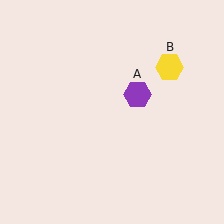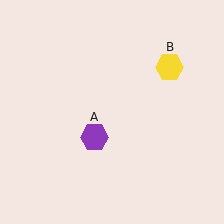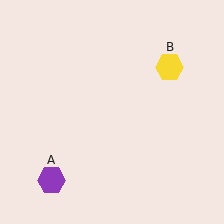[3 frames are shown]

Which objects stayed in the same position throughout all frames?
Yellow hexagon (object B) remained stationary.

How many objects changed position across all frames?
1 object changed position: purple hexagon (object A).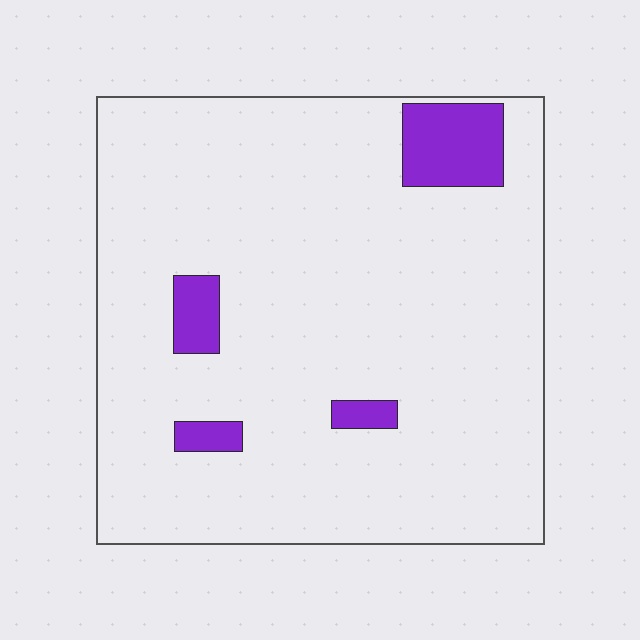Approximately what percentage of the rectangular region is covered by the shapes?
Approximately 10%.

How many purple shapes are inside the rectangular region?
4.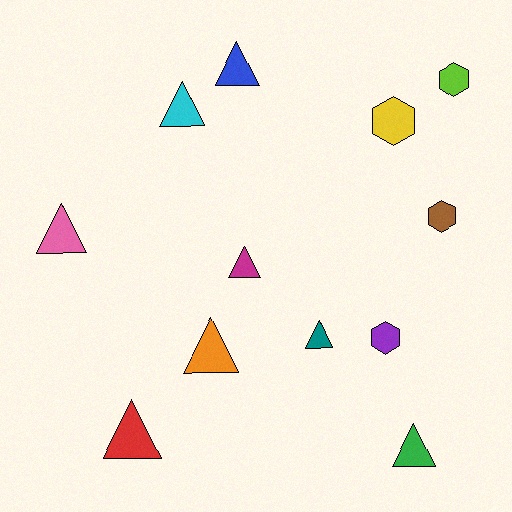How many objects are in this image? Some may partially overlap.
There are 12 objects.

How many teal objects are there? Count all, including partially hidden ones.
There is 1 teal object.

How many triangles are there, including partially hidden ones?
There are 8 triangles.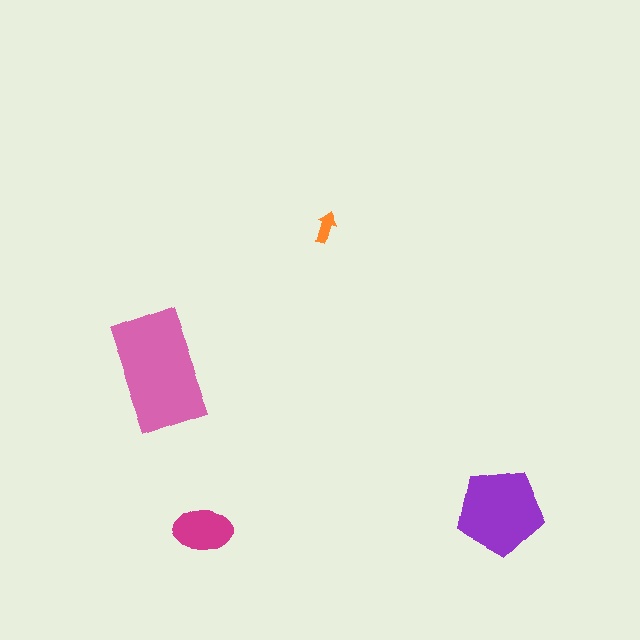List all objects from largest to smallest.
The pink rectangle, the purple pentagon, the magenta ellipse, the orange arrow.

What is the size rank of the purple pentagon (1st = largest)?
2nd.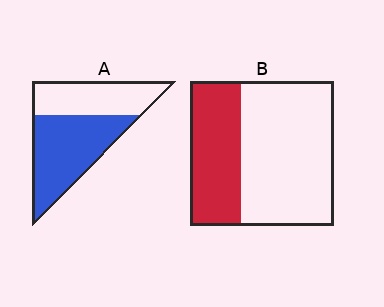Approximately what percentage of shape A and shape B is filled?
A is approximately 60% and B is approximately 35%.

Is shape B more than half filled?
No.